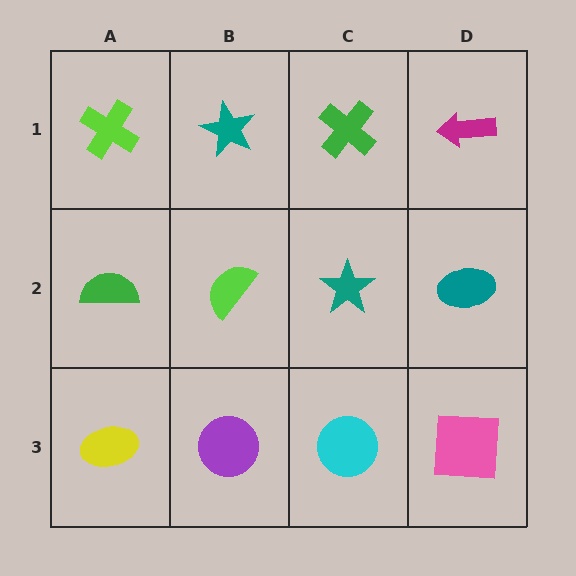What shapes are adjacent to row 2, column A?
A lime cross (row 1, column A), a yellow ellipse (row 3, column A), a lime semicircle (row 2, column B).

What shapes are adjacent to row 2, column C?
A green cross (row 1, column C), a cyan circle (row 3, column C), a lime semicircle (row 2, column B), a teal ellipse (row 2, column D).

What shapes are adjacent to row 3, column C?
A teal star (row 2, column C), a purple circle (row 3, column B), a pink square (row 3, column D).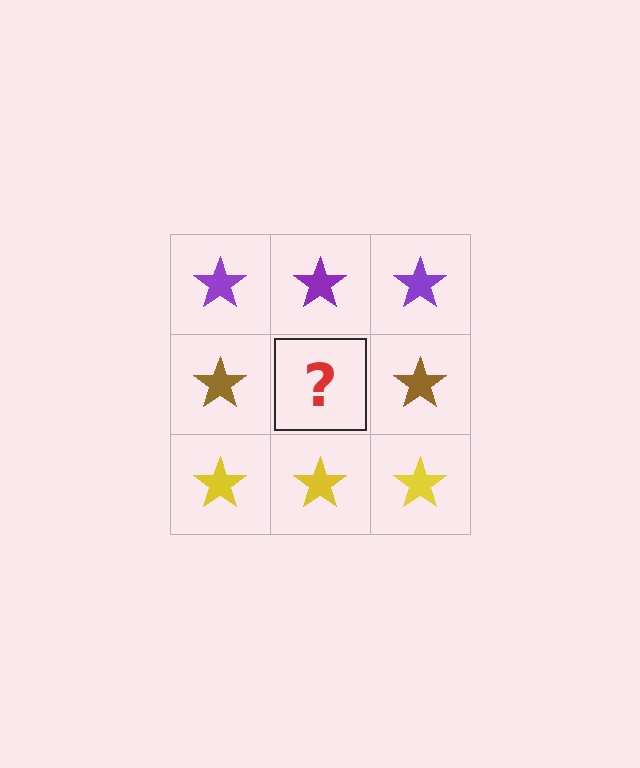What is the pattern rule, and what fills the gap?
The rule is that each row has a consistent color. The gap should be filled with a brown star.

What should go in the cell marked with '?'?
The missing cell should contain a brown star.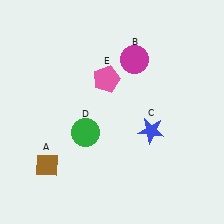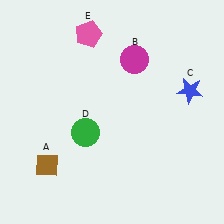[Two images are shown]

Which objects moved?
The objects that moved are: the blue star (C), the pink pentagon (E).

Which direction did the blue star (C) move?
The blue star (C) moved up.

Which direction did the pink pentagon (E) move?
The pink pentagon (E) moved up.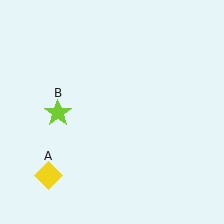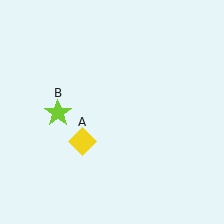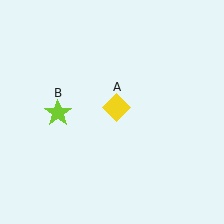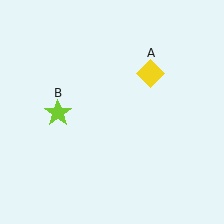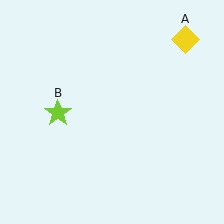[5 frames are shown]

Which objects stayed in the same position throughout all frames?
Lime star (object B) remained stationary.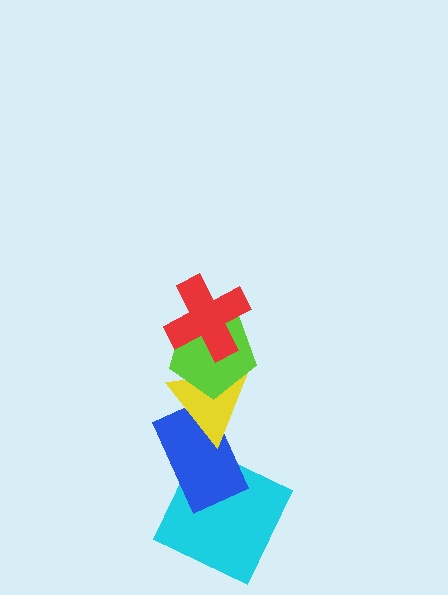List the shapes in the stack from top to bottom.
From top to bottom: the red cross, the lime pentagon, the yellow triangle, the blue rectangle, the cyan square.